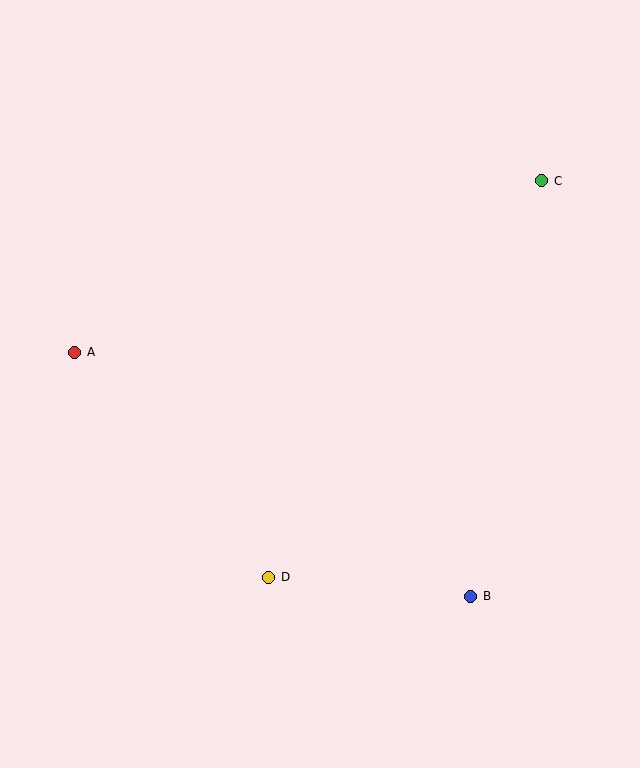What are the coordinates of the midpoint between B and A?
The midpoint between B and A is at (273, 474).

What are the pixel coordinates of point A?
Point A is at (75, 352).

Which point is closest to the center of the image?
Point D at (269, 577) is closest to the center.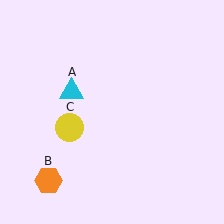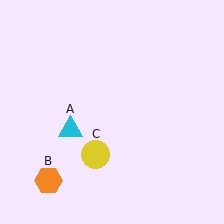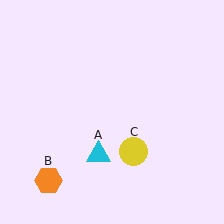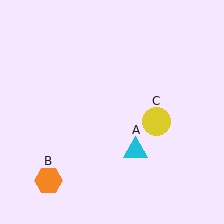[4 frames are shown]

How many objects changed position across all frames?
2 objects changed position: cyan triangle (object A), yellow circle (object C).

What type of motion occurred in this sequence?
The cyan triangle (object A), yellow circle (object C) rotated counterclockwise around the center of the scene.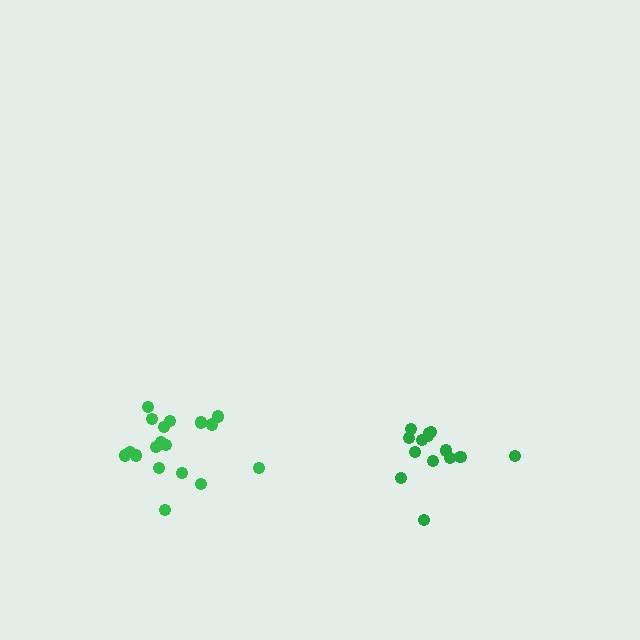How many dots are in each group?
Group 1: 19 dots, Group 2: 14 dots (33 total).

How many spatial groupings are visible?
There are 2 spatial groupings.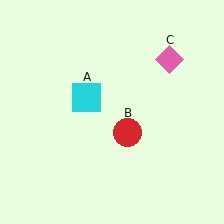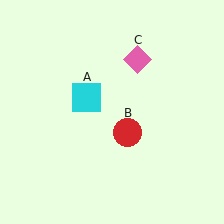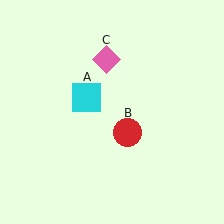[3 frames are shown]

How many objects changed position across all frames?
1 object changed position: pink diamond (object C).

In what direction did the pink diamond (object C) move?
The pink diamond (object C) moved left.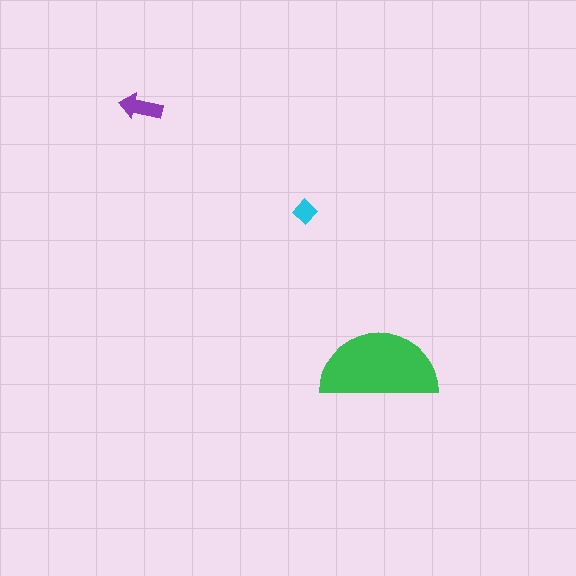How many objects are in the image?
There are 3 objects in the image.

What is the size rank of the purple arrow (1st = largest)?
2nd.